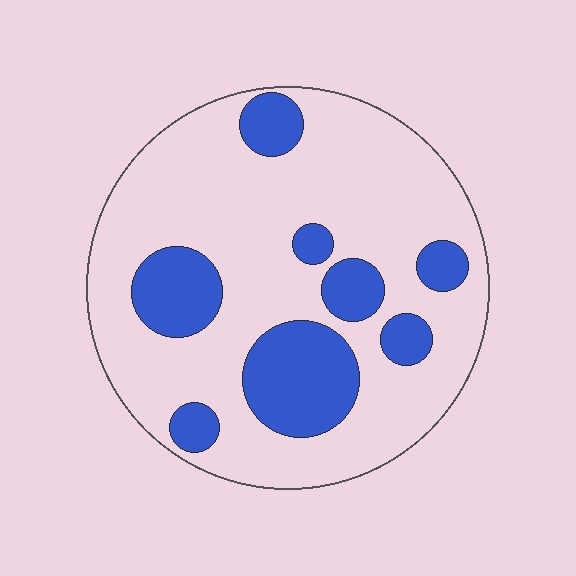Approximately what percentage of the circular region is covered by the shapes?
Approximately 25%.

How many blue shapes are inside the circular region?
8.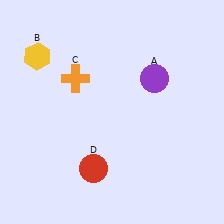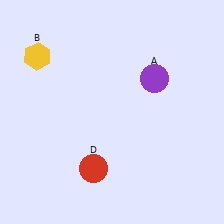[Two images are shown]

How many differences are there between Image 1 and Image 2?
There is 1 difference between the two images.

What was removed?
The orange cross (C) was removed in Image 2.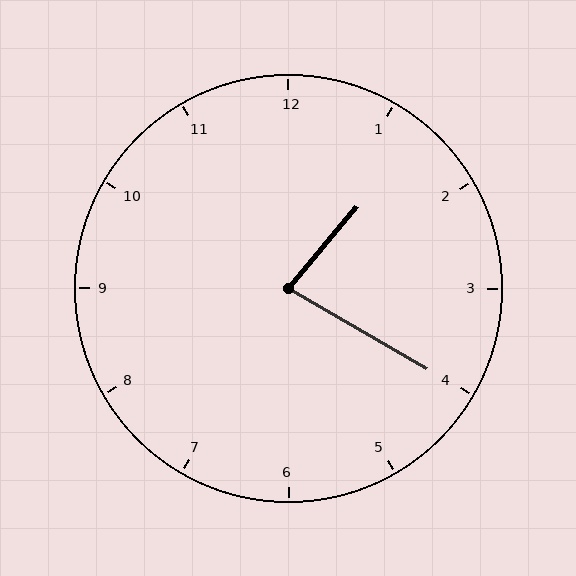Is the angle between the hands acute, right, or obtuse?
It is acute.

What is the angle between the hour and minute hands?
Approximately 80 degrees.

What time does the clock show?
1:20.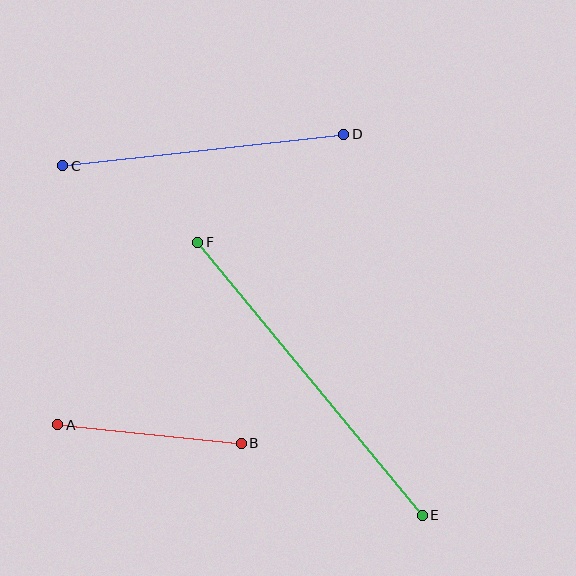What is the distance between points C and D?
The distance is approximately 283 pixels.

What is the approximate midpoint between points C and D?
The midpoint is at approximately (203, 150) pixels.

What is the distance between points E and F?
The distance is approximately 353 pixels.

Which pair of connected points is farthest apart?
Points E and F are farthest apart.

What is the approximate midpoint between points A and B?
The midpoint is at approximately (150, 434) pixels.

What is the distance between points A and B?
The distance is approximately 184 pixels.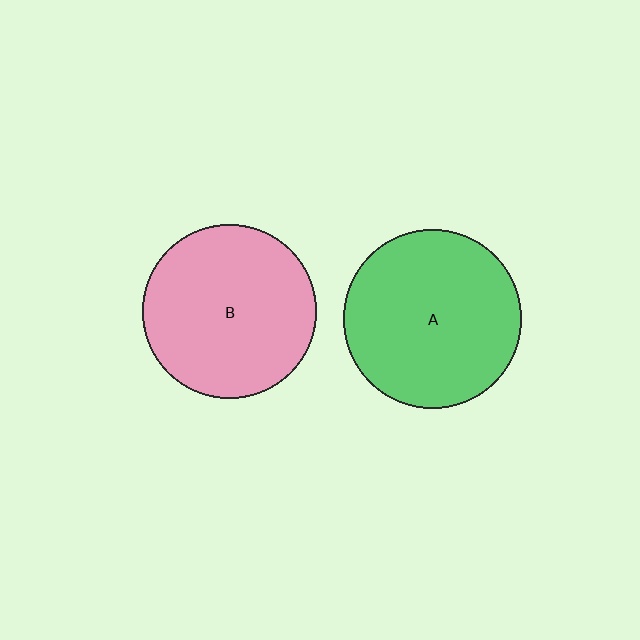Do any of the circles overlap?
No, none of the circles overlap.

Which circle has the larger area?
Circle A (green).